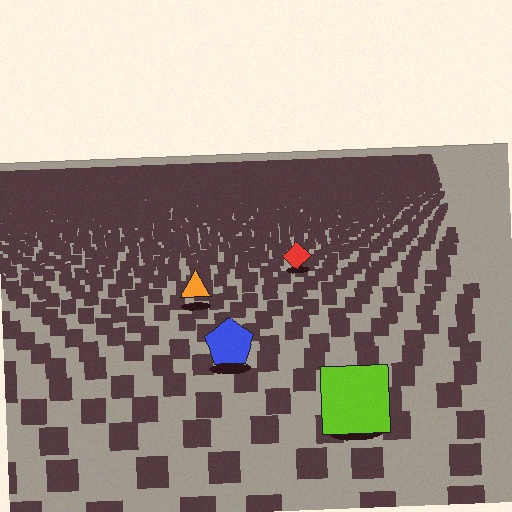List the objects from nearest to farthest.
From nearest to farthest: the lime square, the blue pentagon, the orange triangle, the red diamond.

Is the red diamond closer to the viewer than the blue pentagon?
No. The blue pentagon is closer — you can tell from the texture gradient: the ground texture is coarser near it.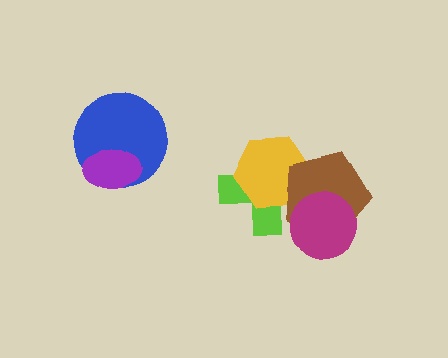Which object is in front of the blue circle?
The purple ellipse is in front of the blue circle.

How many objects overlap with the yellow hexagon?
2 objects overlap with the yellow hexagon.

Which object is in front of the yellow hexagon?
The brown pentagon is in front of the yellow hexagon.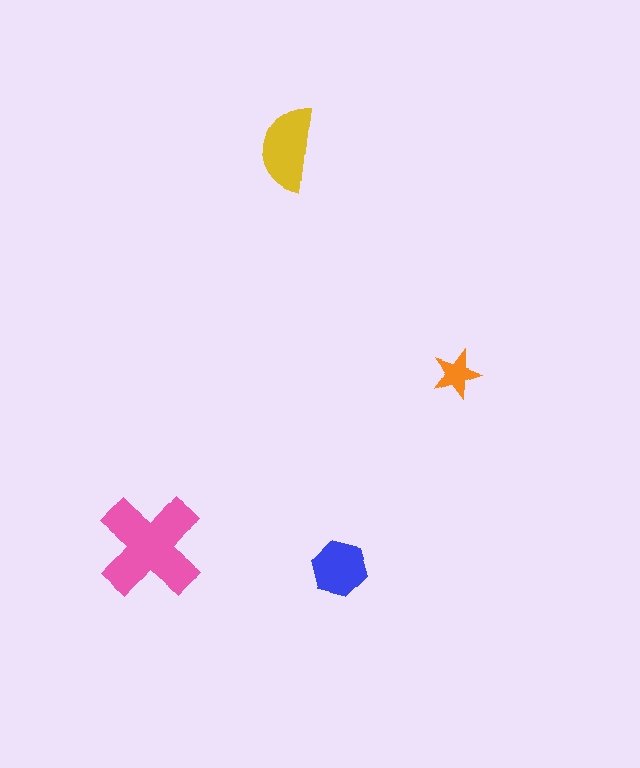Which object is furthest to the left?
The pink cross is leftmost.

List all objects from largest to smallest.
The pink cross, the yellow semicircle, the blue hexagon, the orange star.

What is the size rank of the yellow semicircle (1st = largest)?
2nd.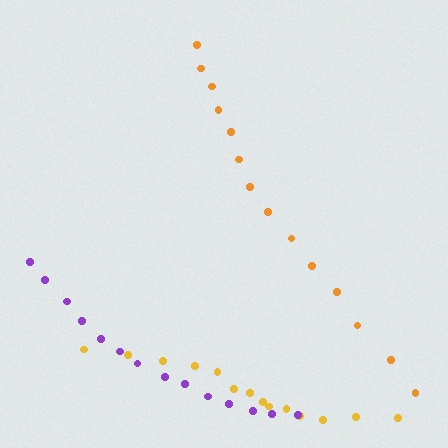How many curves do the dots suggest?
There are 3 distinct paths.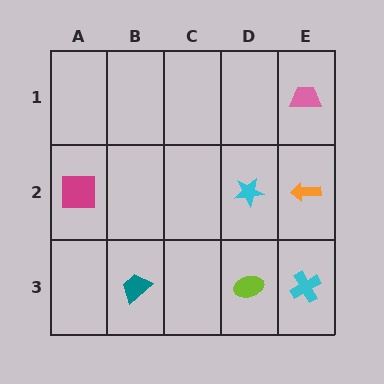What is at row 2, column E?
An orange arrow.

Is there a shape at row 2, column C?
No, that cell is empty.